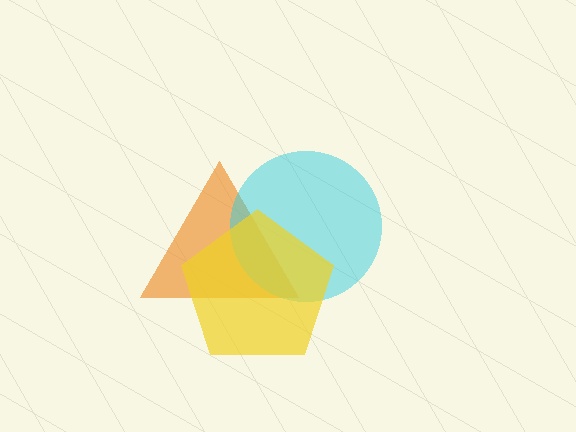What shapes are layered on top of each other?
The layered shapes are: an orange triangle, a cyan circle, a yellow pentagon.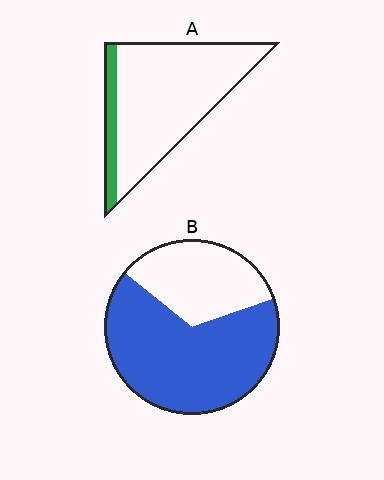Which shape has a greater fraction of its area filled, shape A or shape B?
Shape B.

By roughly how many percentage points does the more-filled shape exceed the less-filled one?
By roughly 50 percentage points (B over A).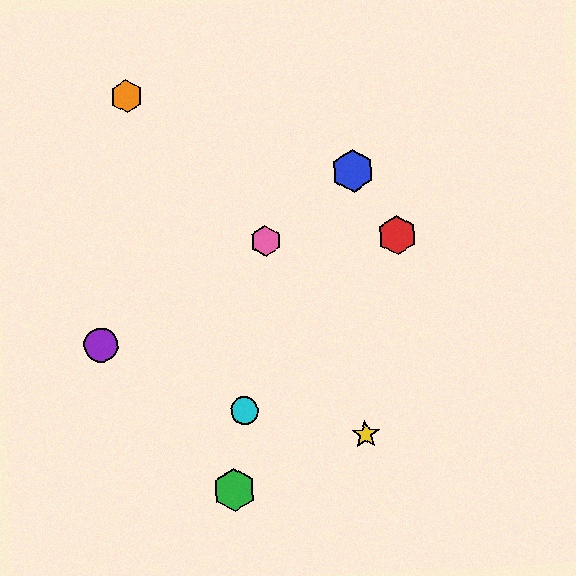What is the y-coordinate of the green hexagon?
The green hexagon is at y≈490.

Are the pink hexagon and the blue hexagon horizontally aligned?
No, the pink hexagon is at y≈241 and the blue hexagon is at y≈171.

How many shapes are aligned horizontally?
2 shapes (the red hexagon, the pink hexagon) are aligned horizontally.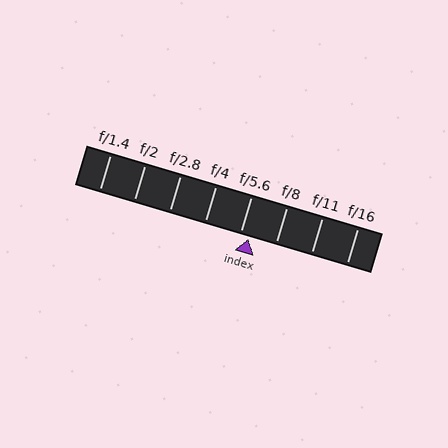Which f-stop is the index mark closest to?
The index mark is closest to f/5.6.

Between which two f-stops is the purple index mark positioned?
The index mark is between f/5.6 and f/8.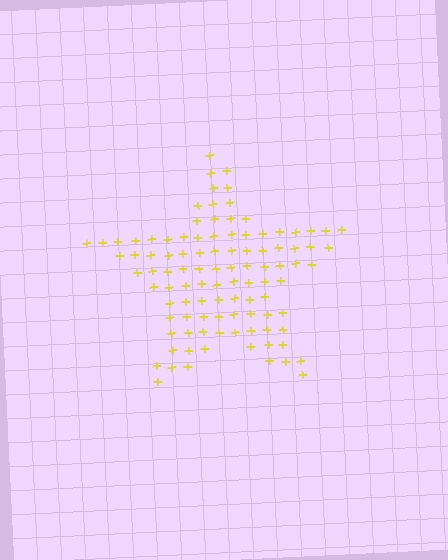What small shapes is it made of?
It is made of small plus signs.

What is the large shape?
The large shape is a star.